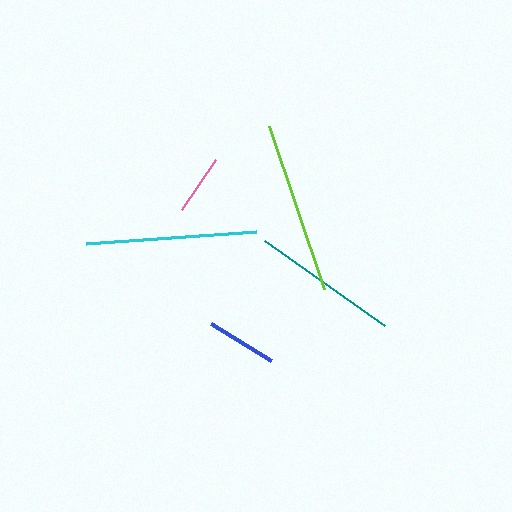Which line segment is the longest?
The lime line is the longest at approximately 172 pixels.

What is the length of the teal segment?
The teal segment is approximately 147 pixels long.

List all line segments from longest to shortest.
From longest to shortest: lime, cyan, teal, blue, pink.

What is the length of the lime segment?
The lime segment is approximately 172 pixels long.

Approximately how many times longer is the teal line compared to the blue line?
The teal line is approximately 2.1 times the length of the blue line.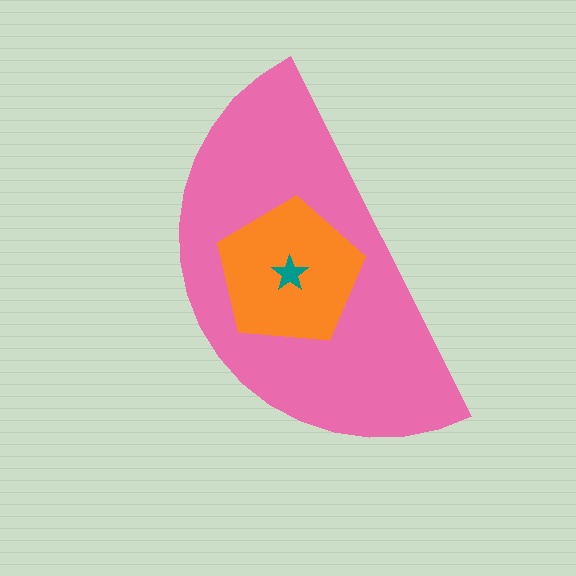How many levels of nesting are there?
3.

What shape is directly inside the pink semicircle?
The orange pentagon.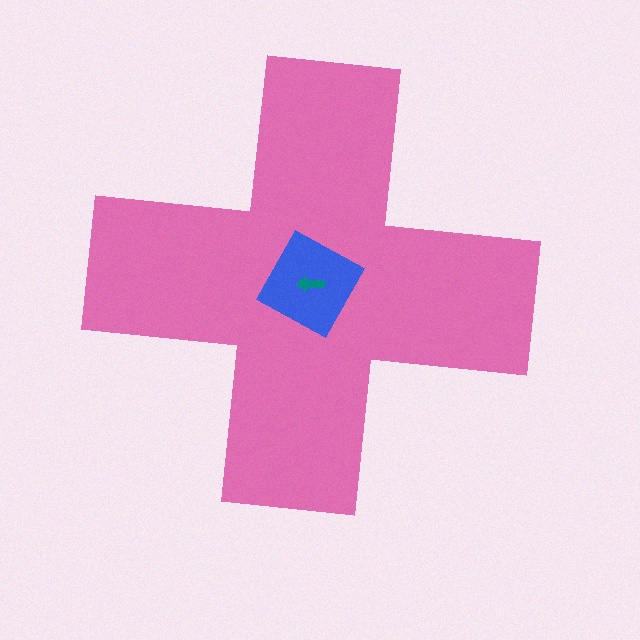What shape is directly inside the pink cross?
The blue diamond.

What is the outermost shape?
The pink cross.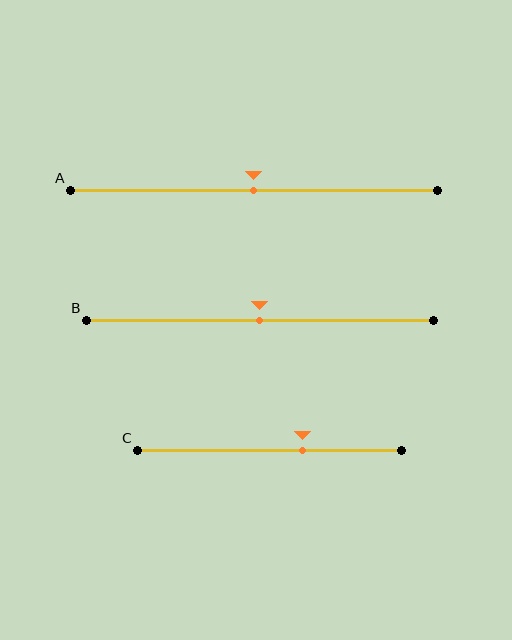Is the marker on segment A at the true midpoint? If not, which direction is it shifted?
Yes, the marker on segment A is at the true midpoint.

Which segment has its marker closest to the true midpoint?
Segment A has its marker closest to the true midpoint.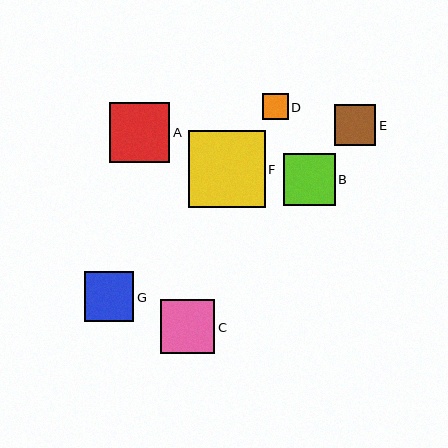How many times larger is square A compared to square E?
Square A is approximately 1.5 times the size of square E.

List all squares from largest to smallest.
From largest to smallest: F, A, C, B, G, E, D.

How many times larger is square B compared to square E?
Square B is approximately 1.3 times the size of square E.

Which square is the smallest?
Square D is the smallest with a size of approximately 26 pixels.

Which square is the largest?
Square F is the largest with a size of approximately 77 pixels.